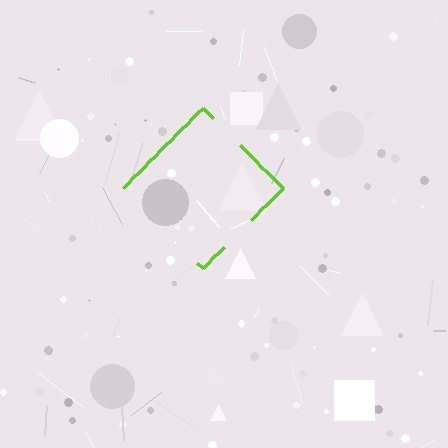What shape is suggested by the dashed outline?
The dashed outline suggests a diamond.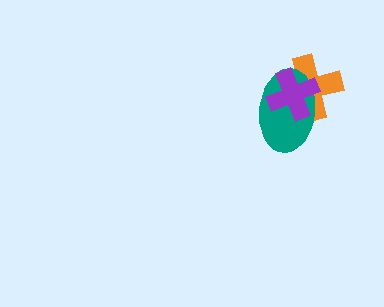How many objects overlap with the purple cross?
2 objects overlap with the purple cross.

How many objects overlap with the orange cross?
2 objects overlap with the orange cross.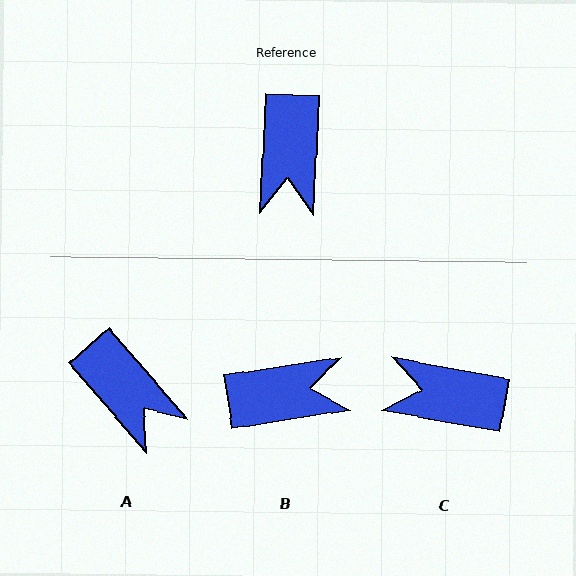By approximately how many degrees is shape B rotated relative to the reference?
Approximately 102 degrees counter-clockwise.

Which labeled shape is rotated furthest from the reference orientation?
B, about 102 degrees away.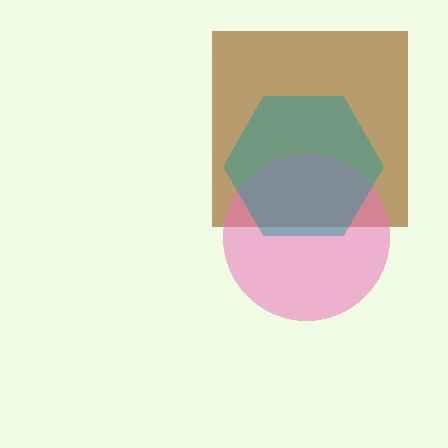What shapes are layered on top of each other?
The layered shapes are: a brown square, a pink circle, a teal hexagon.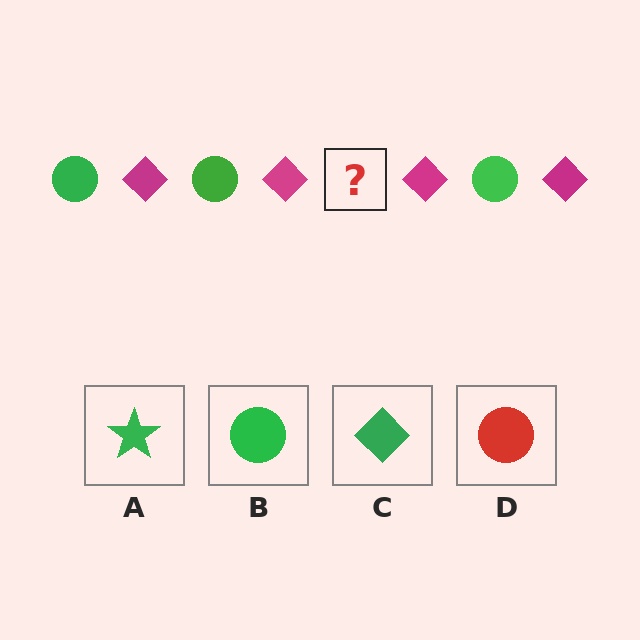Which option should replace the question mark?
Option B.